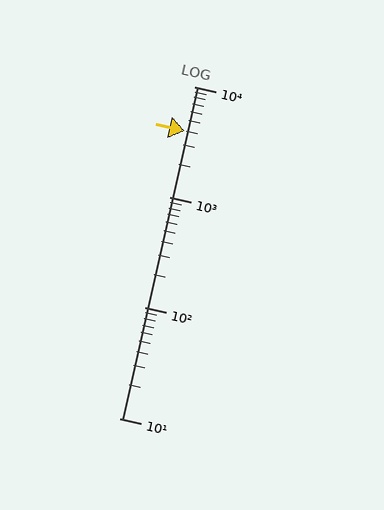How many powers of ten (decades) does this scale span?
The scale spans 3 decades, from 10 to 10000.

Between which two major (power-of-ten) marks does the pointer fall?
The pointer is between 1000 and 10000.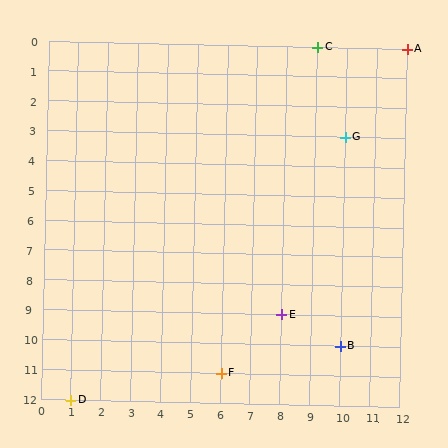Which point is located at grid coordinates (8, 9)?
Point E is at (8, 9).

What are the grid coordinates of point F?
Point F is at grid coordinates (6, 11).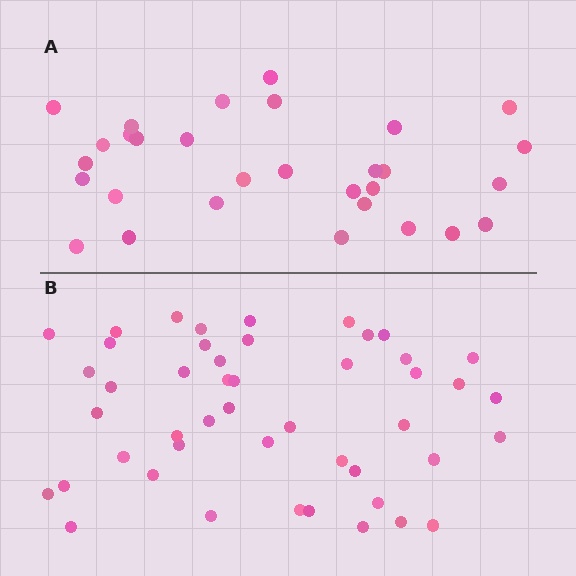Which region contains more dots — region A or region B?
Region B (the bottom region) has more dots.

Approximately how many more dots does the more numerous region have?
Region B has approximately 15 more dots than region A.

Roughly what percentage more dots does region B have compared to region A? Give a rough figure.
About 55% more.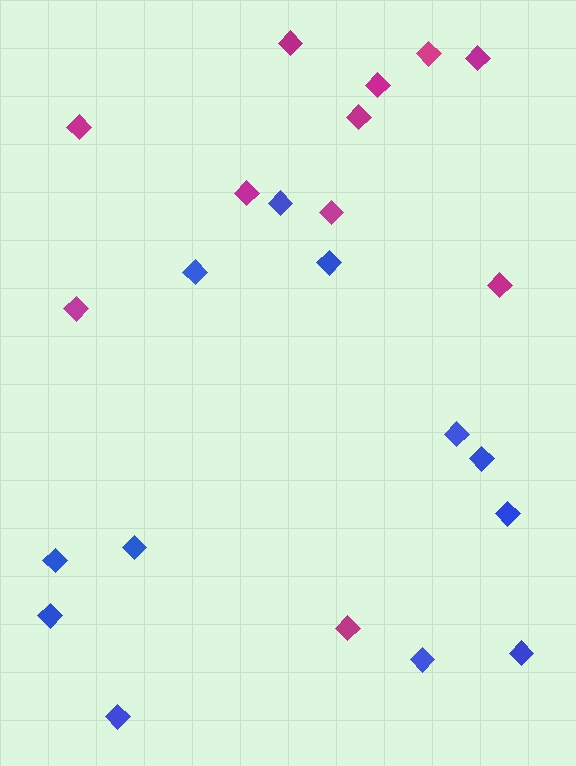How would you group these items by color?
There are 2 groups: one group of blue diamonds (12) and one group of magenta diamonds (11).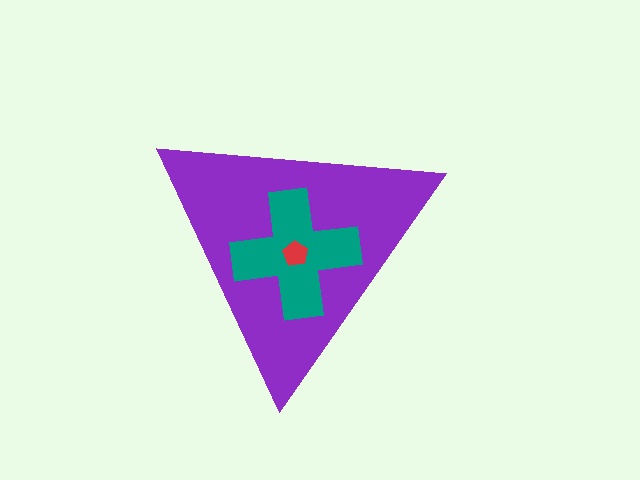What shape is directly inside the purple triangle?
The teal cross.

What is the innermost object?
The red pentagon.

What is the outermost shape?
The purple triangle.